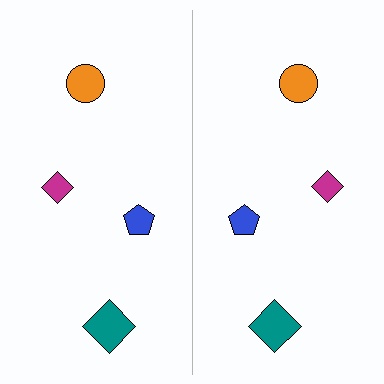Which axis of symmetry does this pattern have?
The pattern has a vertical axis of symmetry running through the center of the image.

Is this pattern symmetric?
Yes, this pattern has bilateral (reflection) symmetry.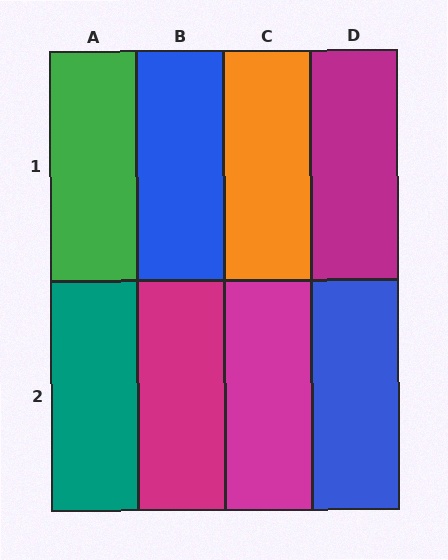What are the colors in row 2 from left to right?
Teal, magenta, magenta, blue.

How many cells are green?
1 cell is green.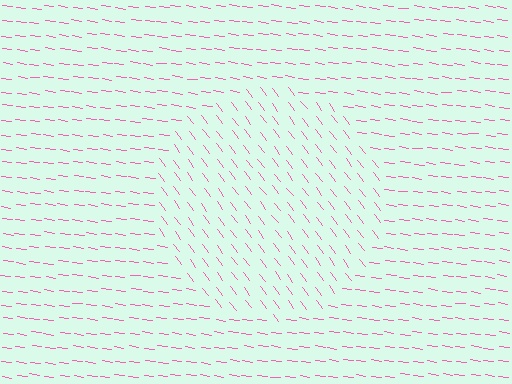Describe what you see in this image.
The image is filled with small pink line segments. A circle region in the image has lines oriented differently from the surrounding lines, creating a visible texture boundary.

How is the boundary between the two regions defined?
The boundary is defined purely by a change in line orientation (approximately 45 degrees difference). All lines are the same color and thickness.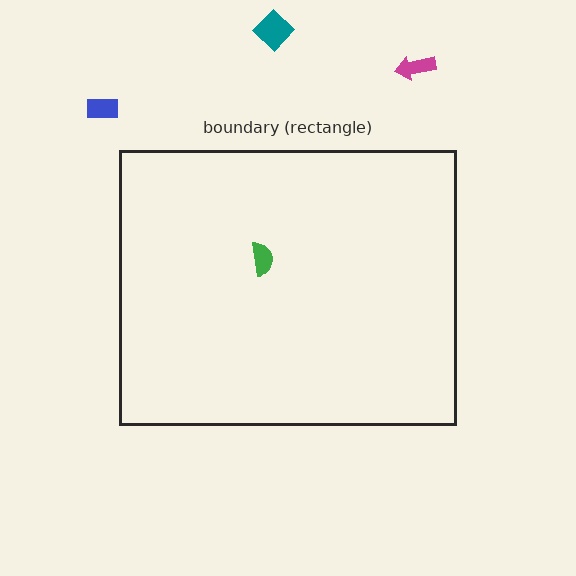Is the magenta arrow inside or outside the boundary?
Outside.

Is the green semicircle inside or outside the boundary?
Inside.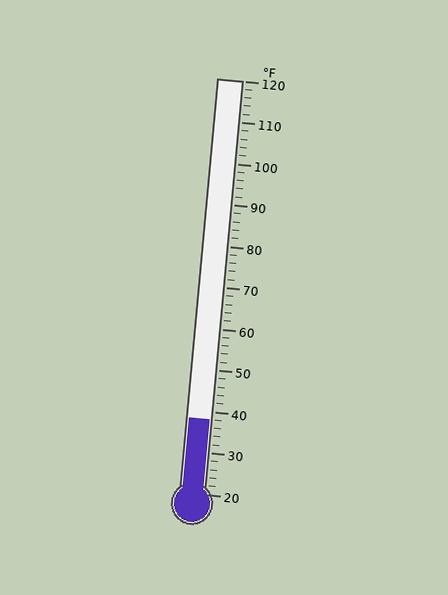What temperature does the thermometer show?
The thermometer shows approximately 38°F.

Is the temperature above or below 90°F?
The temperature is below 90°F.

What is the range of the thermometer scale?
The thermometer scale ranges from 20°F to 120°F.